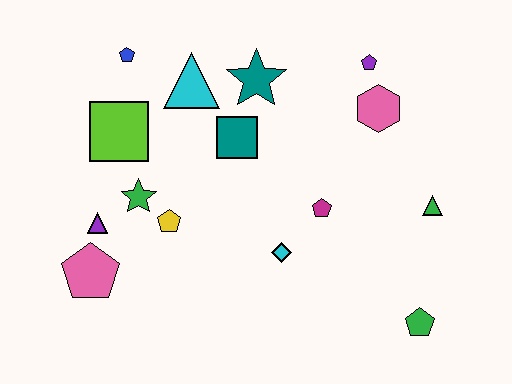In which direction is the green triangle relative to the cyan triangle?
The green triangle is to the right of the cyan triangle.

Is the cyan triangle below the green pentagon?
No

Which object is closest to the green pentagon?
The green triangle is closest to the green pentagon.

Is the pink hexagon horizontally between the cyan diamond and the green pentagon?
Yes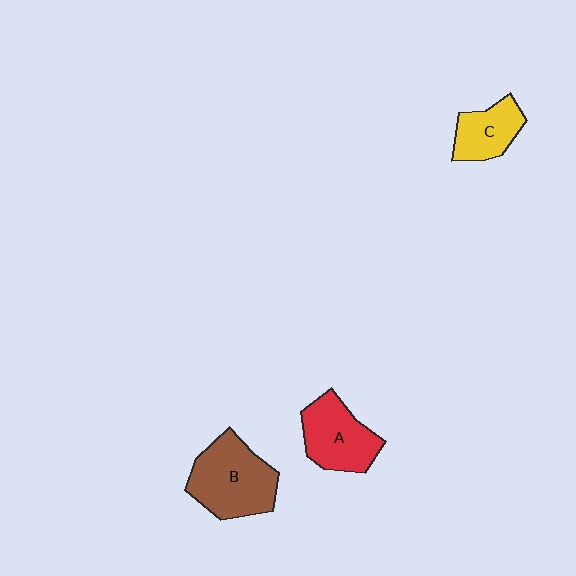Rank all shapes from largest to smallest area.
From largest to smallest: B (brown), A (red), C (yellow).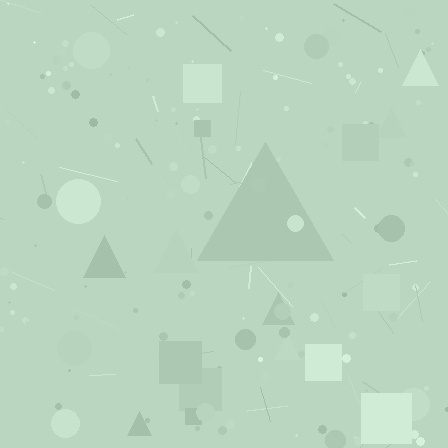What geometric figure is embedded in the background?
A triangle is embedded in the background.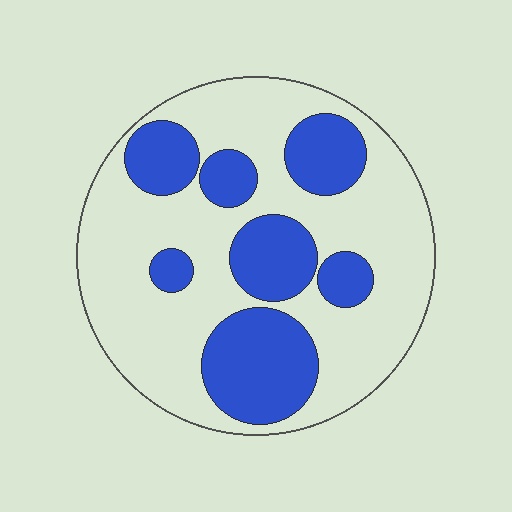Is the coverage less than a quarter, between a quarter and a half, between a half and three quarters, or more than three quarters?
Between a quarter and a half.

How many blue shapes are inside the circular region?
7.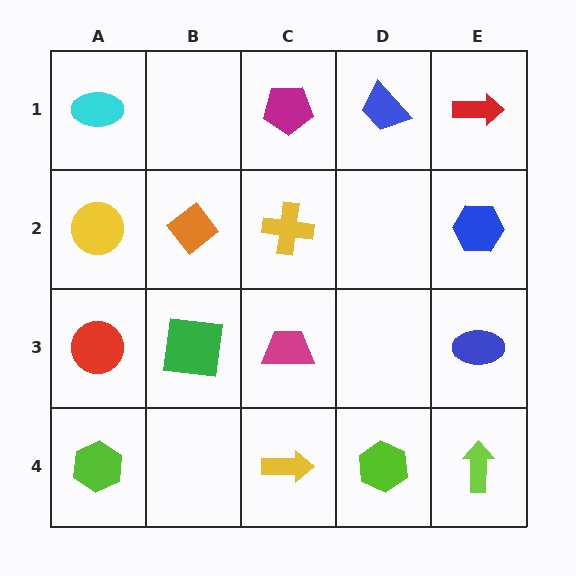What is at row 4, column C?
A yellow arrow.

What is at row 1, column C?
A magenta pentagon.